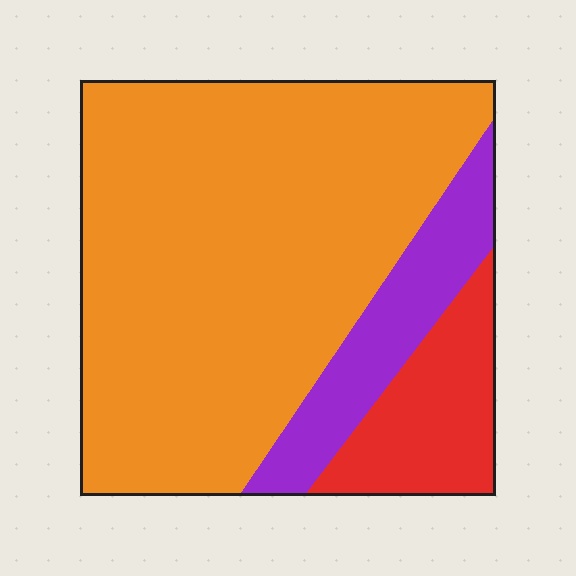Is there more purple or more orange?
Orange.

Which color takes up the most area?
Orange, at roughly 70%.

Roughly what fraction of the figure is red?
Red covers around 15% of the figure.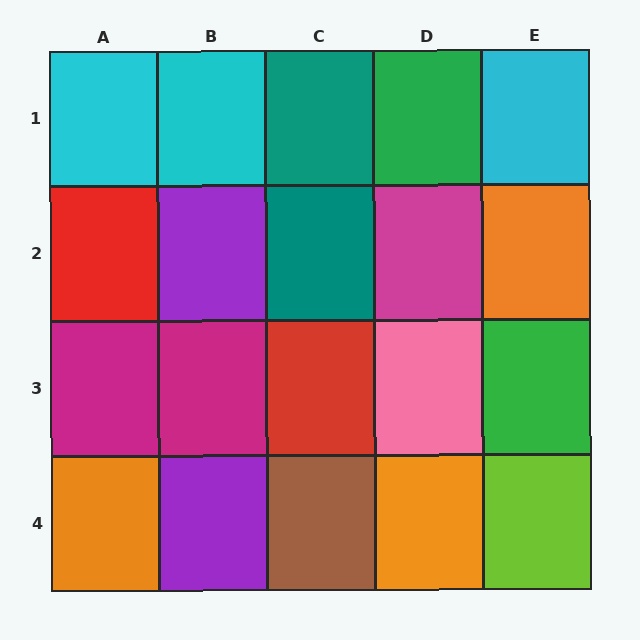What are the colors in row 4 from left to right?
Orange, purple, brown, orange, lime.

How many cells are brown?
1 cell is brown.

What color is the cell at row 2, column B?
Purple.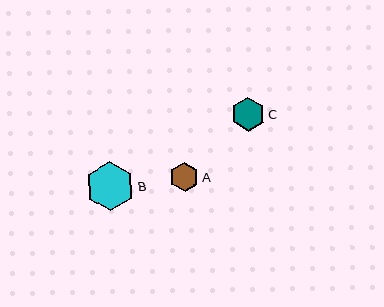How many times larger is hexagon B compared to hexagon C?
Hexagon B is approximately 1.4 times the size of hexagon C.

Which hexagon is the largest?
Hexagon B is the largest with a size of approximately 49 pixels.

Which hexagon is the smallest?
Hexagon A is the smallest with a size of approximately 29 pixels.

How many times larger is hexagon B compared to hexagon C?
Hexagon B is approximately 1.4 times the size of hexagon C.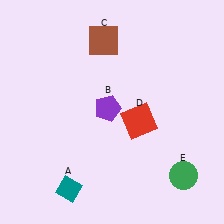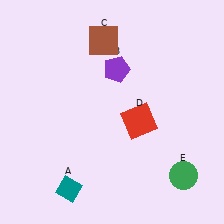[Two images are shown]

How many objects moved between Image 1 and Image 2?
1 object moved between the two images.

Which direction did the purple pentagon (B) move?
The purple pentagon (B) moved up.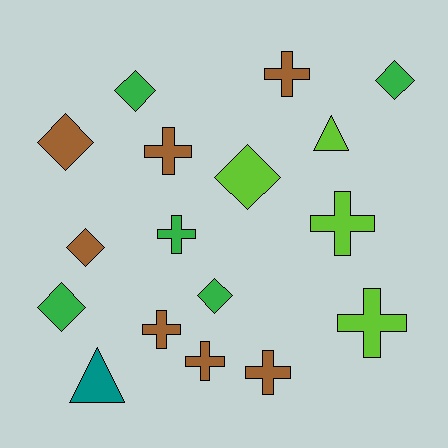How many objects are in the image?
There are 17 objects.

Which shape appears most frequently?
Cross, with 8 objects.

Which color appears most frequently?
Brown, with 7 objects.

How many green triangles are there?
There are no green triangles.